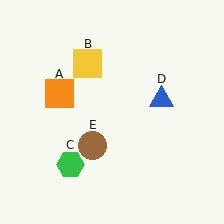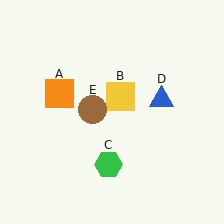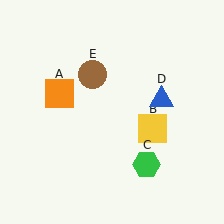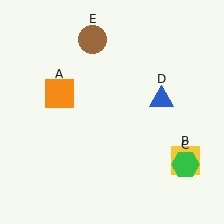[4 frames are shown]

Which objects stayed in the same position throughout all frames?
Orange square (object A) and blue triangle (object D) remained stationary.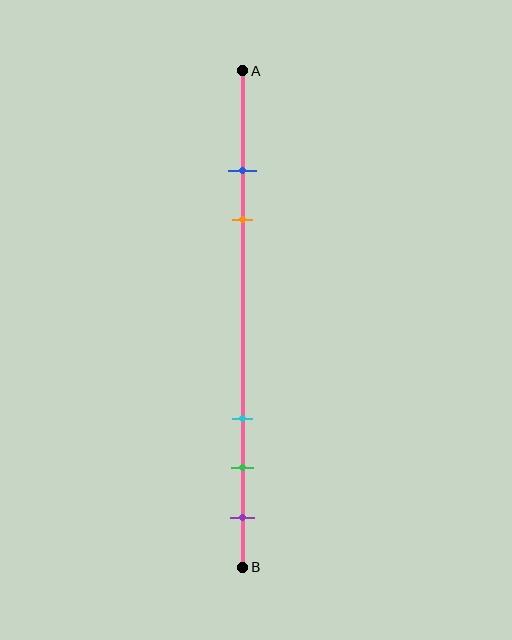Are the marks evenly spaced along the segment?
No, the marks are not evenly spaced.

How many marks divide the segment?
There are 5 marks dividing the segment.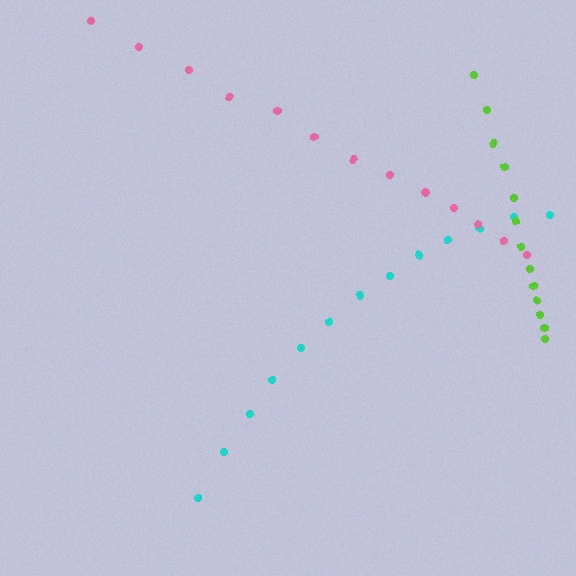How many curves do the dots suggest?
There are 3 distinct paths.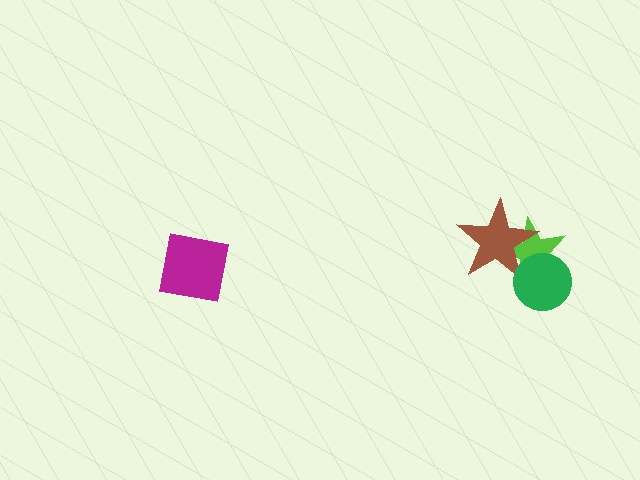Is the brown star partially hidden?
Yes, it is partially covered by another shape.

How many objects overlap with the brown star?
2 objects overlap with the brown star.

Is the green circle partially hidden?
No, no other shape covers it.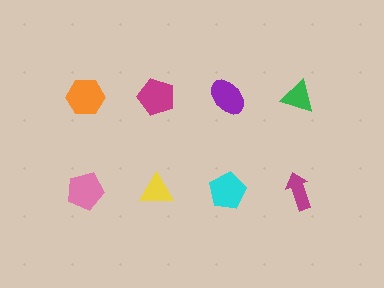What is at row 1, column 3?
A purple ellipse.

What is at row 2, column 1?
A pink pentagon.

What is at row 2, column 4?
A magenta arrow.